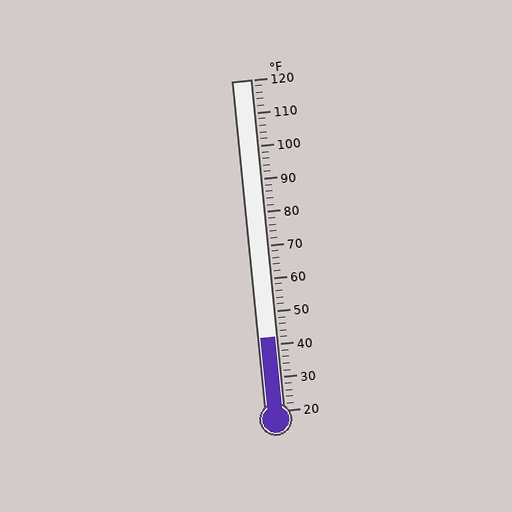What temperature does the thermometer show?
The thermometer shows approximately 42°F.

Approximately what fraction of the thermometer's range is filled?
The thermometer is filled to approximately 20% of its range.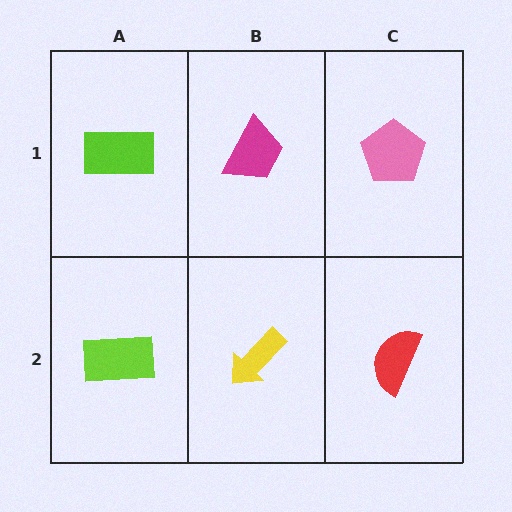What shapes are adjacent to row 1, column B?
A yellow arrow (row 2, column B), a lime rectangle (row 1, column A), a pink pentagon (row 1, column C).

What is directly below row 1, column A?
A lime rectangle.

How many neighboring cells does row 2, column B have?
3.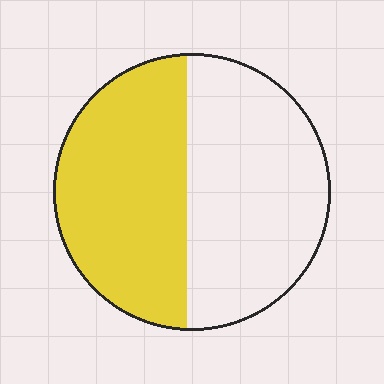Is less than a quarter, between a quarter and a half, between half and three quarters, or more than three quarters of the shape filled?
Between a quarter and a half.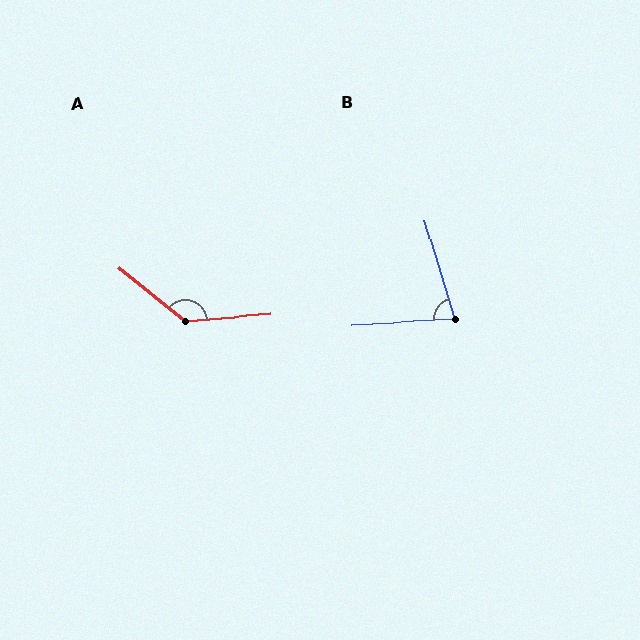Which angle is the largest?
A, at approximately 137 degrees.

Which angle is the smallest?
B, at approximately 76 degrees.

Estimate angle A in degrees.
Approximately 137 degrees.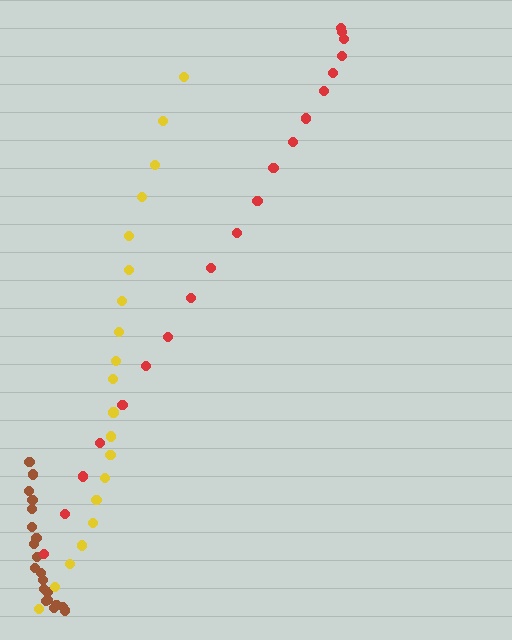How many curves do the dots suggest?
There are 3 distinct paths.